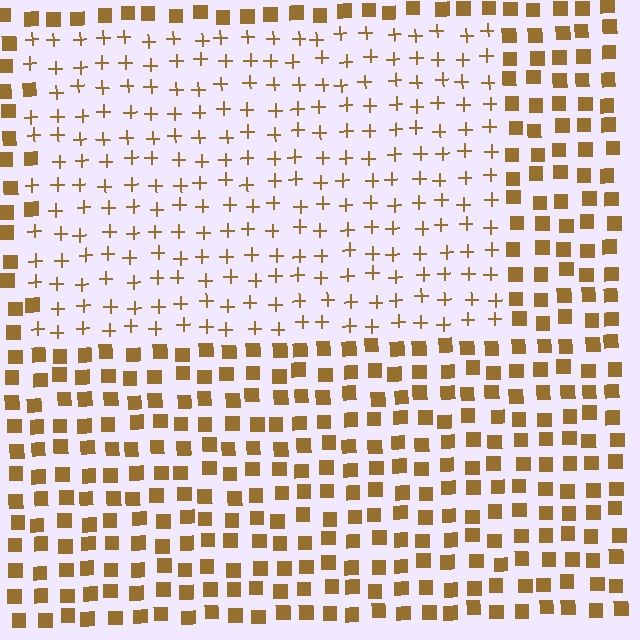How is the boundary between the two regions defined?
The boundary is defined by a change in element shape: plus signs inside vs. squares outside. All elements share the same color and spacing.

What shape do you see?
I see a rectangle.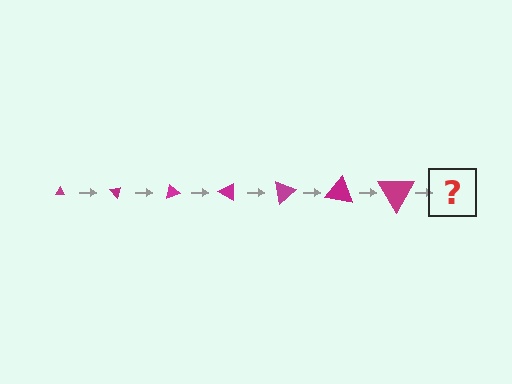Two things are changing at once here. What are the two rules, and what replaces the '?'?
The two rules are that the triangle grows larger each step and it rotates 50 degrees each step. The '?' should be a triangle, larger than the previous one and rotated 350 degrees from the start.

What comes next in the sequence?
The next element should be a triangle, larger than the previous one and rotated 350 degrees from the start.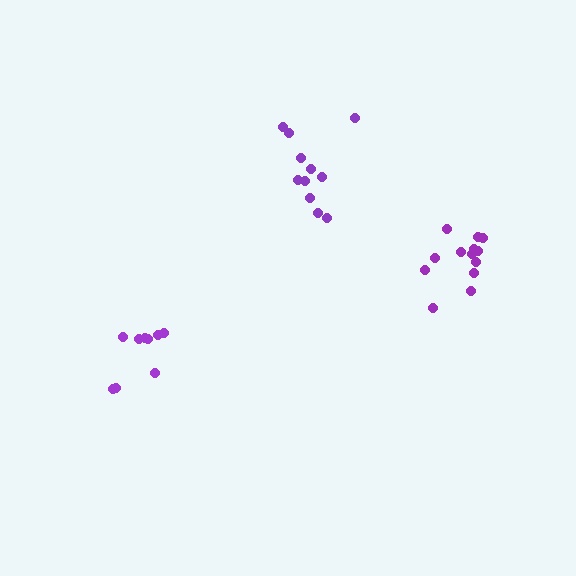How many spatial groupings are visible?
There are 3 spatial groupings.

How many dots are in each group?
Group 1: 11 dots, Group 2: 13 dots, Group 3: 9 dots (33 total).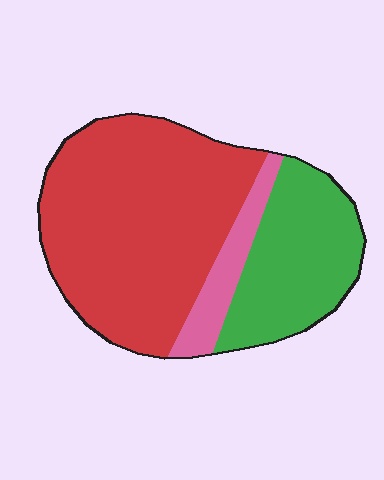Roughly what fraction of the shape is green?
Green covers 29% of the shape.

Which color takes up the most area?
Red, at roughly 60%.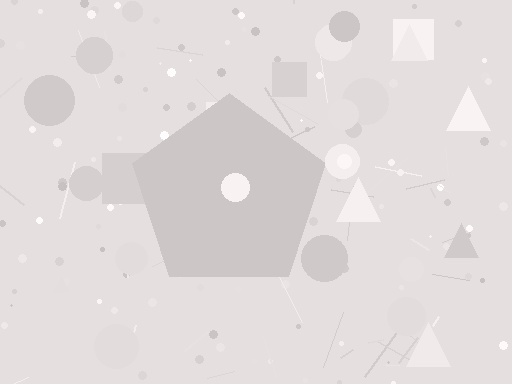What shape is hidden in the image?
A pentagon is hidden in the image.